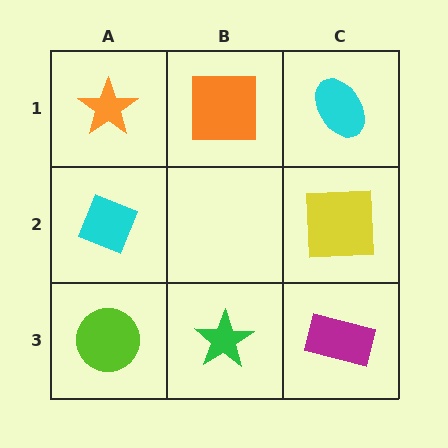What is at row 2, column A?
A cyan diamond.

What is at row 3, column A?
A lime circle.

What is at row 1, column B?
An orange square.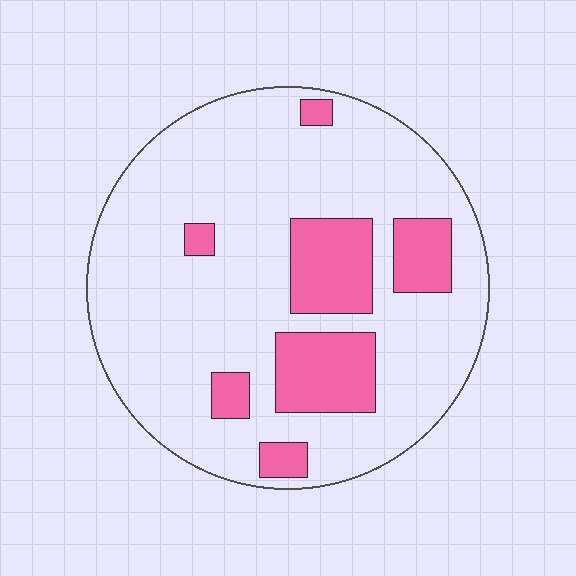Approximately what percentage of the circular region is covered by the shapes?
Approximately 20%.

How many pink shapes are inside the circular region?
7.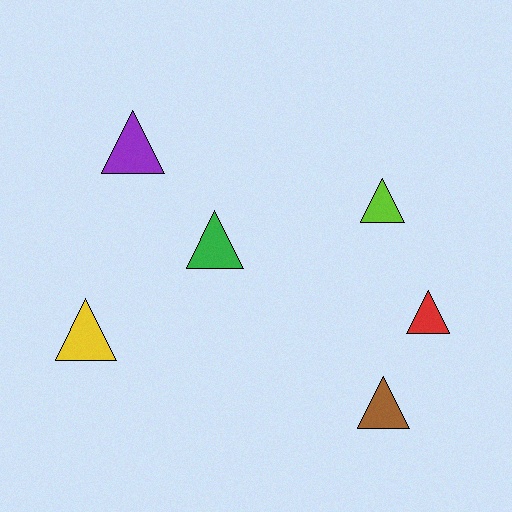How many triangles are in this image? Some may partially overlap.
There are 6 triangles.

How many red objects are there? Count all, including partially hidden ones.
There is 1 red object.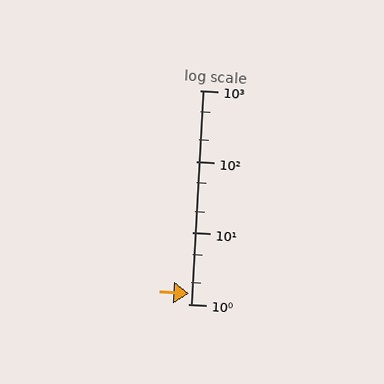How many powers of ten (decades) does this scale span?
The scale spans 3 decades, from 1 to 1000.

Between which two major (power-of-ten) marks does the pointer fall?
The pointer is between 1 and 10.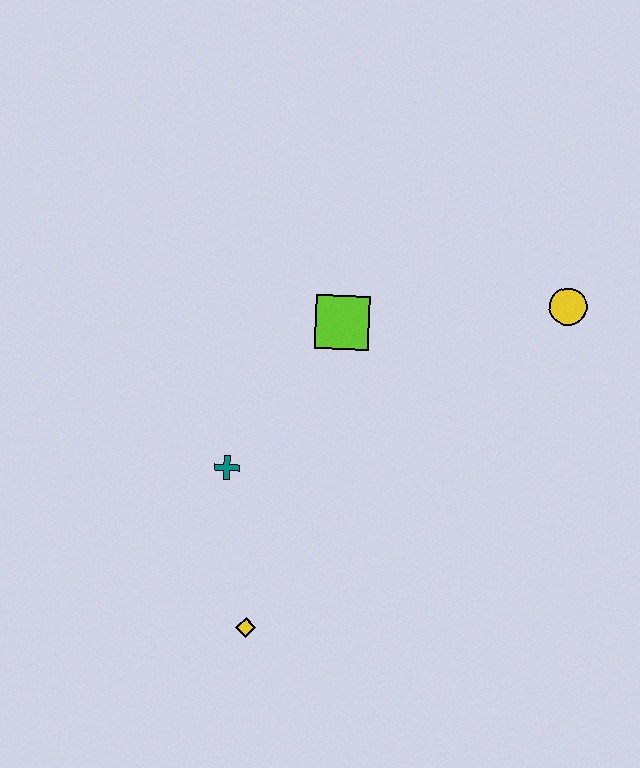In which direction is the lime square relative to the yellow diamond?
The lime square is above the yellow diamond.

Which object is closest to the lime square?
The teal cross is closest to the lime square.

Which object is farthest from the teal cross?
The yellow circle is farthest from the teal cross.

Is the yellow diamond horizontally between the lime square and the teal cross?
Yes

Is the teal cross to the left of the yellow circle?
Yes